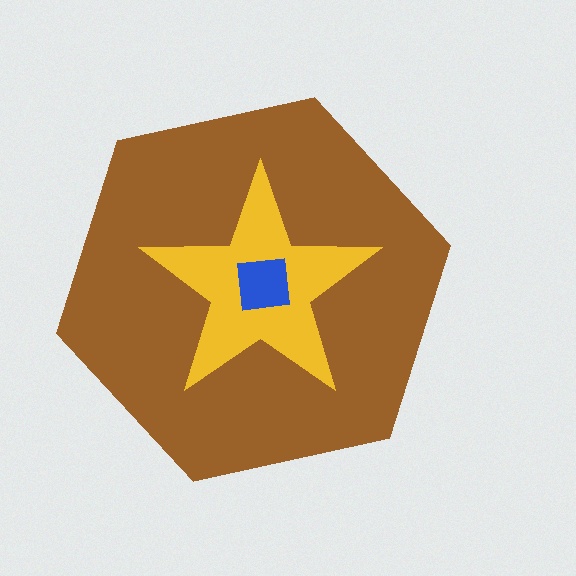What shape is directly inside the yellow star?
The blue square.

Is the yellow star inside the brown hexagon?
Yes.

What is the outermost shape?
The brown hexagon.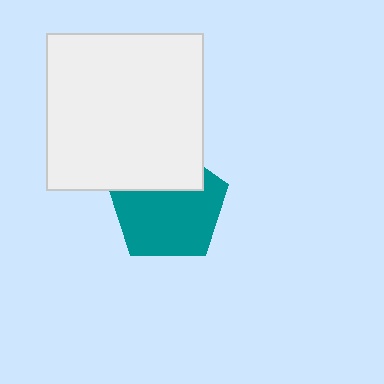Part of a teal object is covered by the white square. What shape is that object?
It is a pentagon.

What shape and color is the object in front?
The object in front is a white square.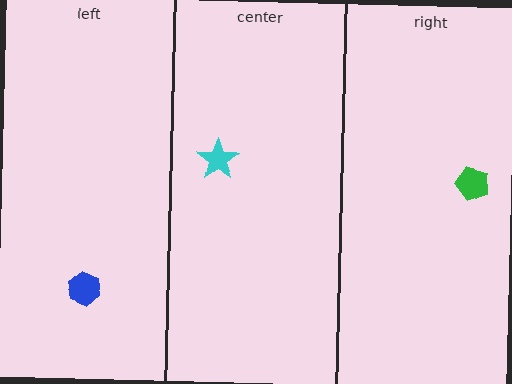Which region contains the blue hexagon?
The left region.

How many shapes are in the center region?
1.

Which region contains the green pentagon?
The right region.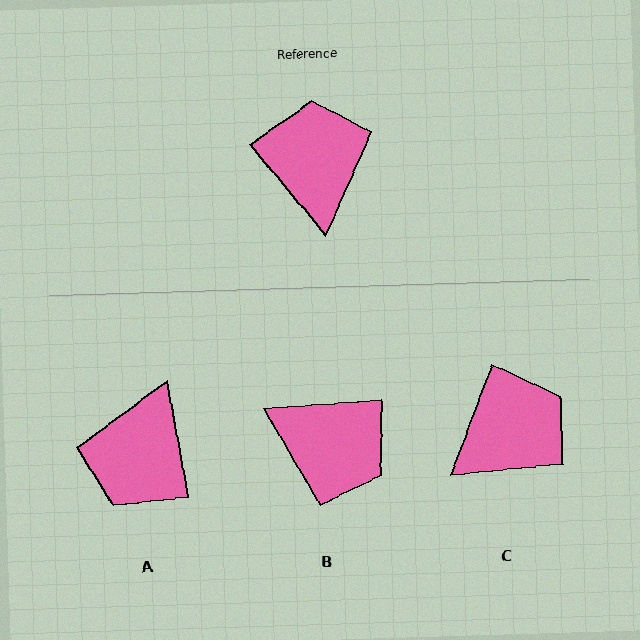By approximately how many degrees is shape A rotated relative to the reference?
Approximately 150 degrees counter-clockwise.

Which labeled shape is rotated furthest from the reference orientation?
A, about 150 degrees away.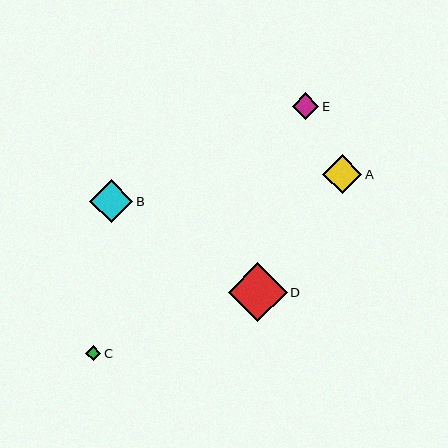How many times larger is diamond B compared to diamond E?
Diamond B is approximately 1.6 times the size of diamond E.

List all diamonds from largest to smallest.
From largest to smallest: D, B, A, E, C.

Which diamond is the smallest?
Diamond C is the smallest with a size of approximately 15 pixels.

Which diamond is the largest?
Diamond D is the largest with a size of approximately 59 pixels.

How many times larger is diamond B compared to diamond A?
Diamond B is approximately 1.1 times the size of diamond A.